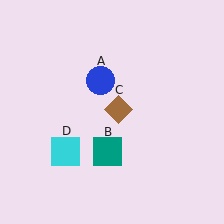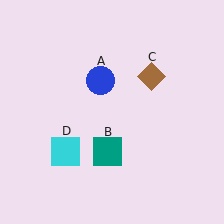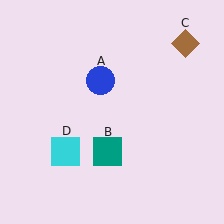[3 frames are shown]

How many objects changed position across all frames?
1 object changed position: brown diamond (object C).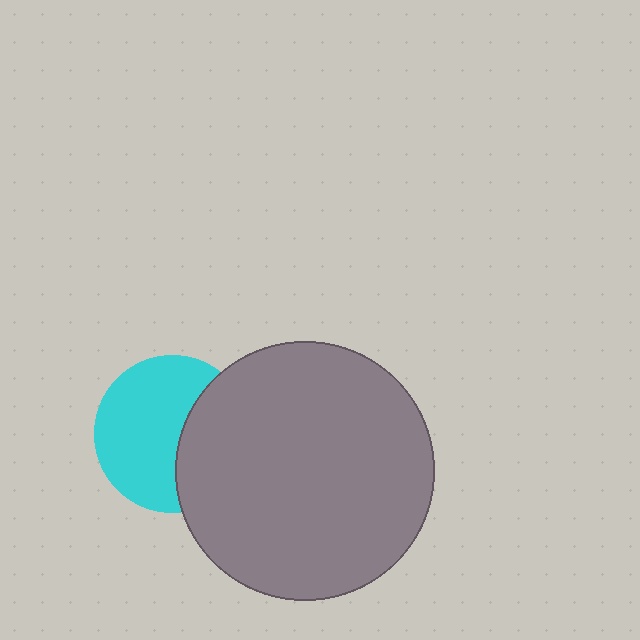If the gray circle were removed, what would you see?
You would see the complete cyan circle.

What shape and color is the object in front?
The object in front is a gray circle.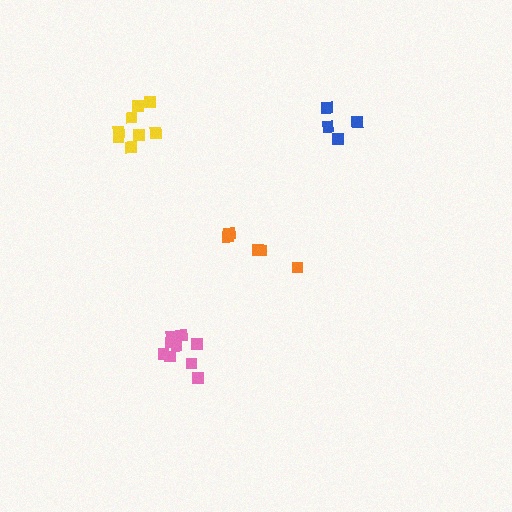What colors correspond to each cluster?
The clusters are colored: orange, yellow, blue, pink.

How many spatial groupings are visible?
There are 4 spatial groupings.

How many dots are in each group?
Group 1: 5 dots, Group 2: 8 dots, Group 3: 5 dots, Group 4: 9 dots (27 total).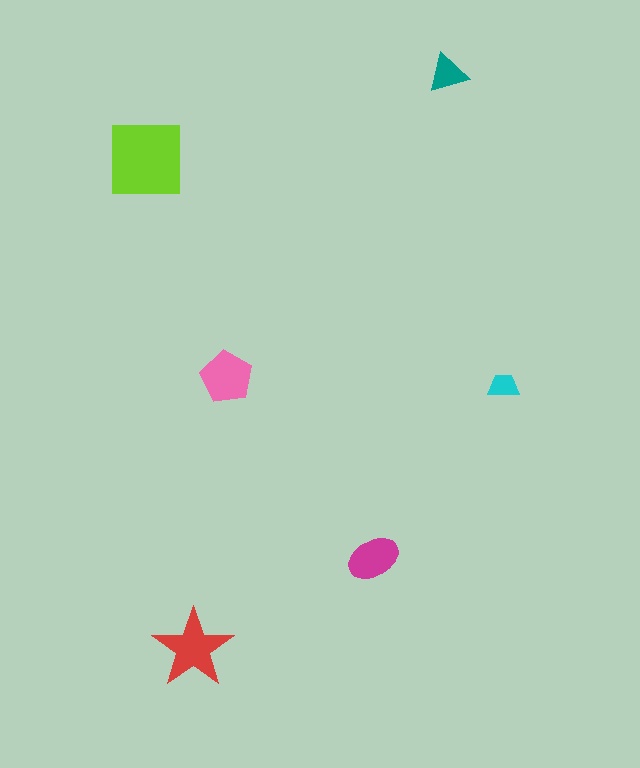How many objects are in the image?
There are 6 objects in the image.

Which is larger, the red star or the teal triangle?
The red star.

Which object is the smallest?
The cyan trapezoid.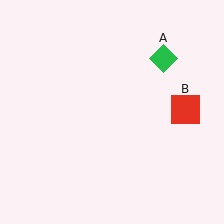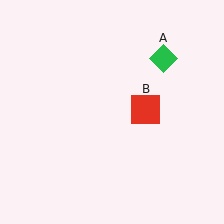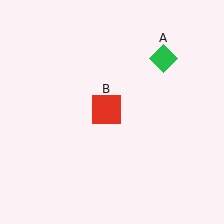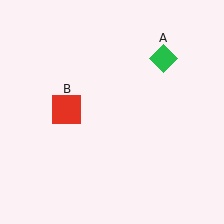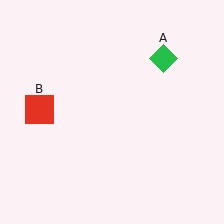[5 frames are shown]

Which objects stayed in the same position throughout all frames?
Green diamond (object A) remained stationary.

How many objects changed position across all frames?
1 object changed position: red square (object B).